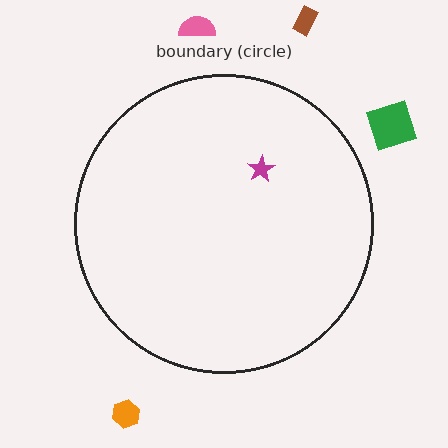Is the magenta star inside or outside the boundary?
Inside.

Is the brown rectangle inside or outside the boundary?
Outside.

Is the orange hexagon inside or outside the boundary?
Outside.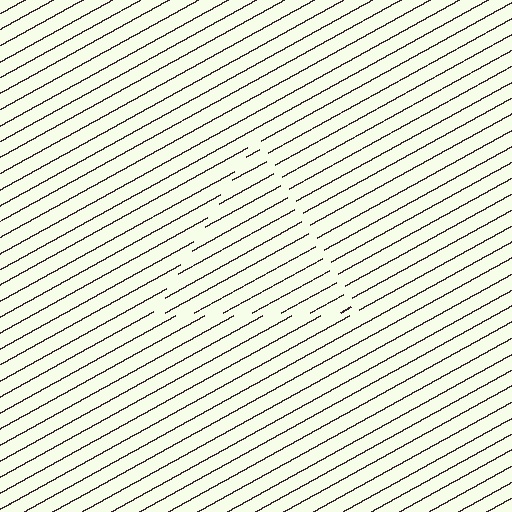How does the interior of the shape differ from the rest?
The interior of the shape contains the same grating, shifted by half a period — the contour is defined by the phase discontinuity where line-ends from the inner and outer gratings abut.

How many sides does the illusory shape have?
3 sides — the line-ends trace a triangle.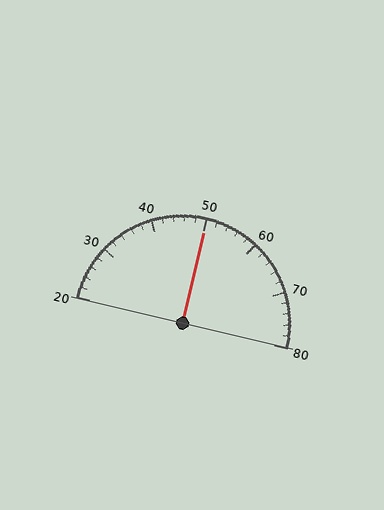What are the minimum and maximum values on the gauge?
The gauge ranges from 20 to 80.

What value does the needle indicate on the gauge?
The needle indicates approximately 50.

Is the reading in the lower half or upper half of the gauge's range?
The reading is in the upper half of the range (20 to 80).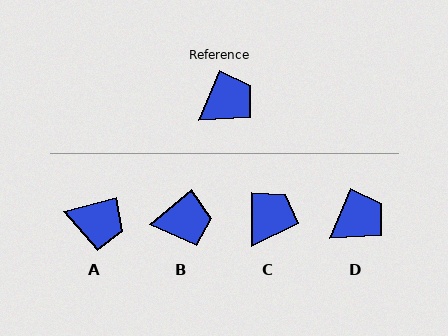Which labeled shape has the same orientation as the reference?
D.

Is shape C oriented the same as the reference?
No, it is off by about 23 degrees.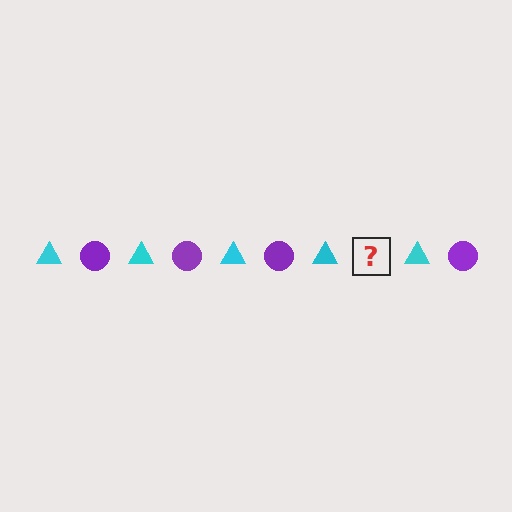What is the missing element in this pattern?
The missing element is a purple circle.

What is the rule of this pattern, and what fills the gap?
The rule is that the pattern alternates between cyan triangle and purple circle. The gap should be filled with a purple circle.